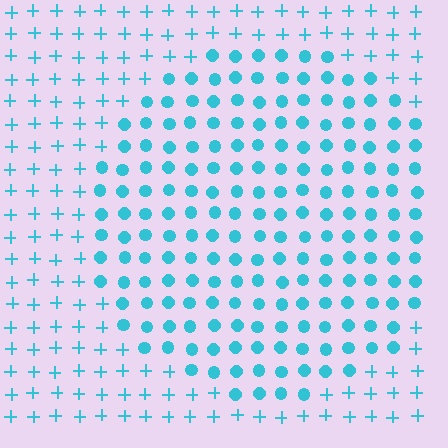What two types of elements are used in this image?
The image uses circles inside the circle region and plus signs outside it.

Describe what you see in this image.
The image is filled with small cyan elements arranged in a uniform grid. A circle-shaped region contains circles, while the surrounding area contains plus signs. The boundary is defined purely by the change in element shape.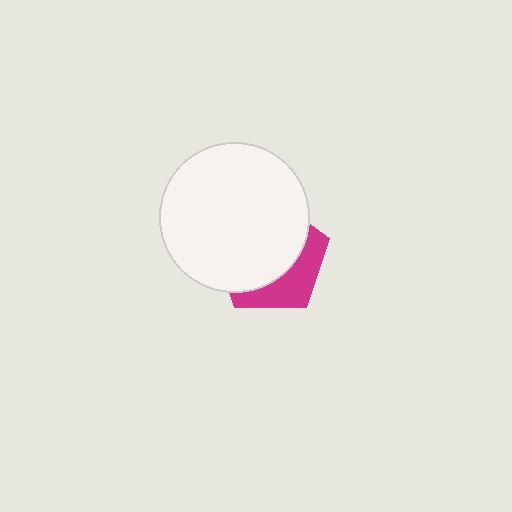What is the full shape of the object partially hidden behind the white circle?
The partially hidden object is a magenta pentagon.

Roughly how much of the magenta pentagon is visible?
A small part of it is visible (roughly 34%).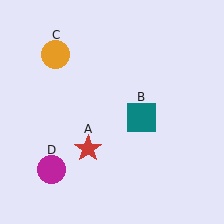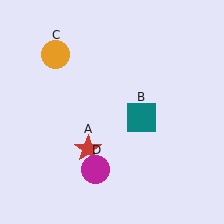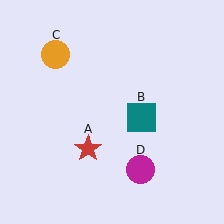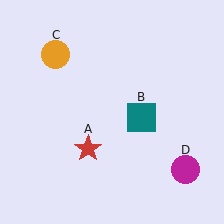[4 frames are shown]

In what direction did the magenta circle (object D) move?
The magenta circle (object D) moved right.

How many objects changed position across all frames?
1 object changed position: magenta circle (object D).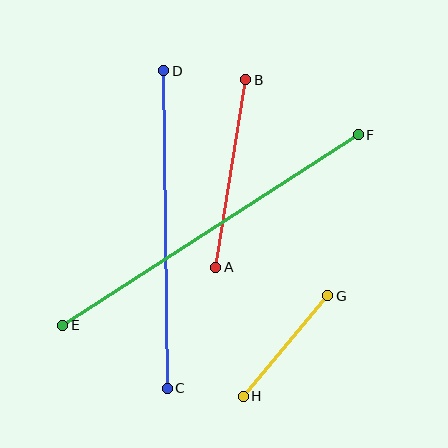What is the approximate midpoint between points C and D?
The midpoint is at approximately (166, 230) pixels.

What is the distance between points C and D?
The distance is approximately 317 pixels.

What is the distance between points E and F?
The distance is approximately 352 pixels.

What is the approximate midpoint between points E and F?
The midpoint is at approximately (210, 230) pixels.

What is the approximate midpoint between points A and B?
The midpoint is at approximately (231, 174) pixels.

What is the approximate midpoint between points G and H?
The midpoint is at approximately (285, 346) pixels.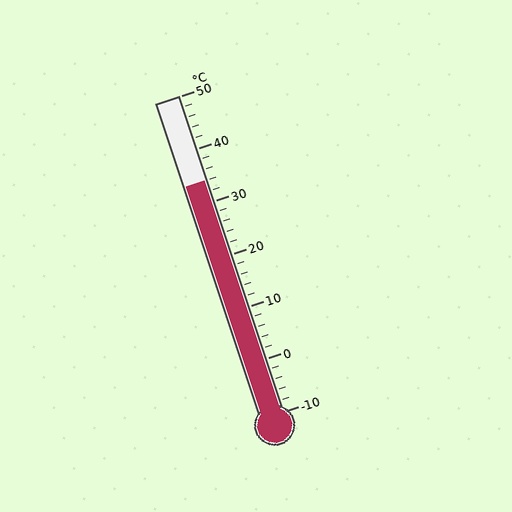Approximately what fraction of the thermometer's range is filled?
The thermometer is filled to approximately 75% of its range.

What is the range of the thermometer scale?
The thermometer scale ranges from -10°C to 50°C.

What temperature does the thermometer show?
The thermometer shows approximately 34°C.